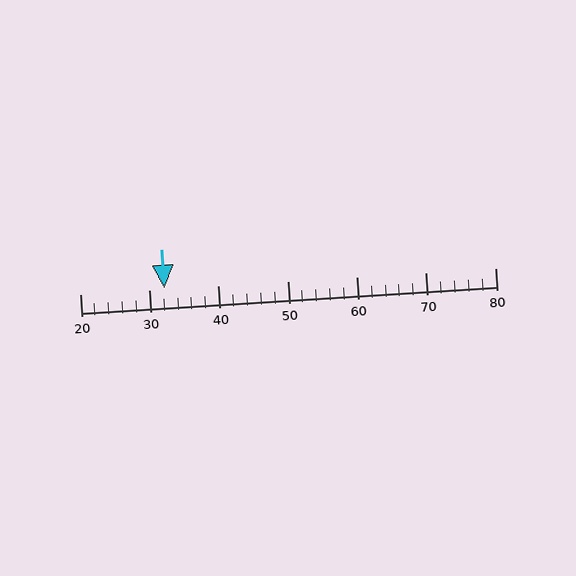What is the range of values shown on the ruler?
The ruler shows values from 20 to 80.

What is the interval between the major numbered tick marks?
The major tick marks are spaced 10 units apart.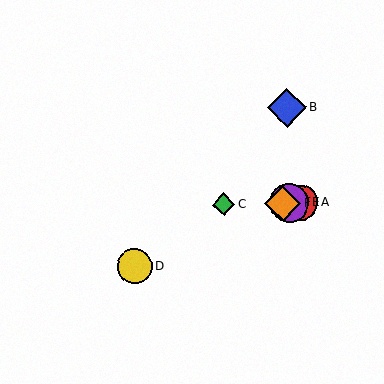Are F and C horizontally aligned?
Yes, both are at y≈203.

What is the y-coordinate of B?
Object B is at y≈108.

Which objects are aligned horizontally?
Objects A, C, E, F are aligned horizontally.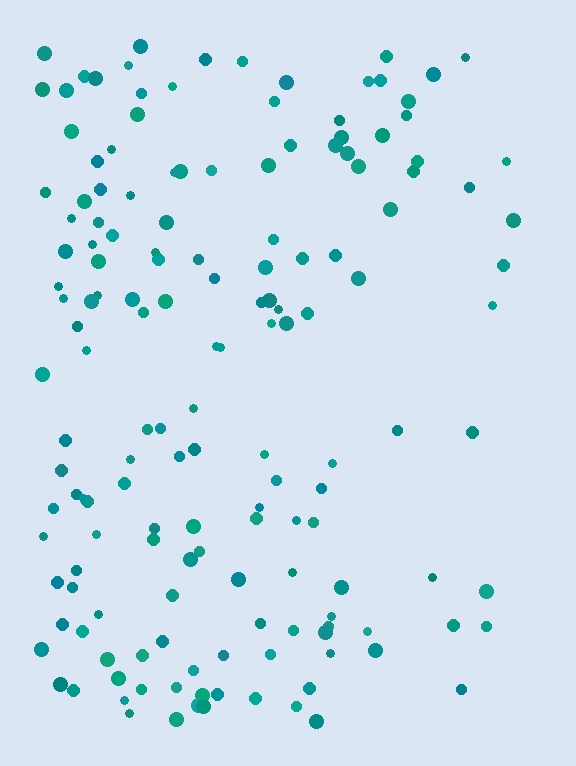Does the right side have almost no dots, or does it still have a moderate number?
Still a moderate number, just noticeably fewer than the left.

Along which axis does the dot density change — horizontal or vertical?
Horizontal.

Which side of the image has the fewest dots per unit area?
The right.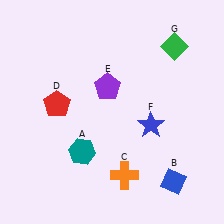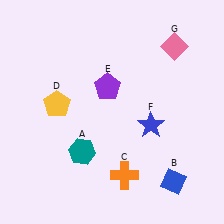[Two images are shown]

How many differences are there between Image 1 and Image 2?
There are 2 differences between the two images.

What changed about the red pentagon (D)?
In Image 1, D is red. In Image 2, it changed to yellow.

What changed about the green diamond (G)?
In Image 1, G is green. In Image 2, it changed to pink.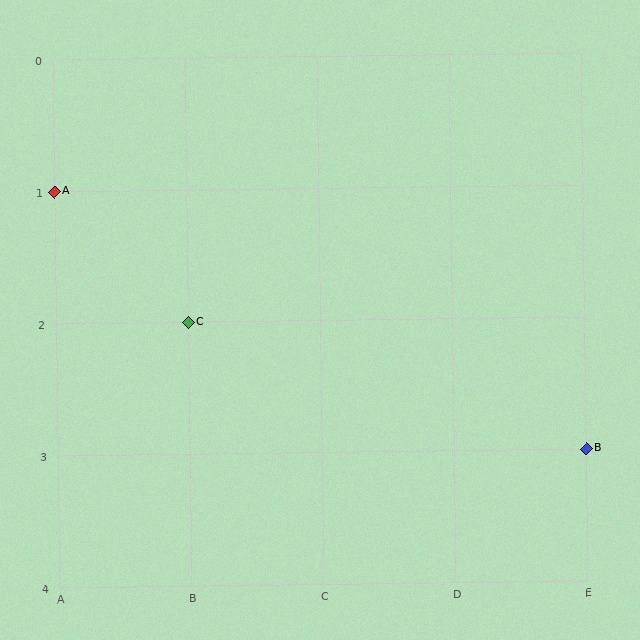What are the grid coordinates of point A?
Point A is at grid coordinates (A, 1).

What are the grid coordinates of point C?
Point C is at grid coordinates (B, 2).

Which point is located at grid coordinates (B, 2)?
Point C is at (B, 2).